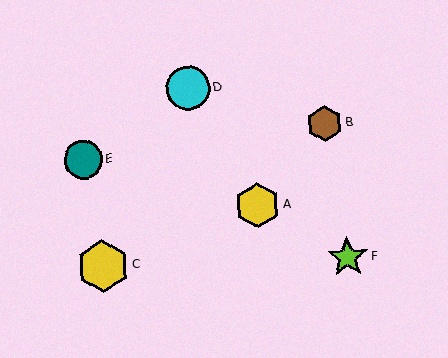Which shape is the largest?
The yellow hexagon (labeled C) is the largest.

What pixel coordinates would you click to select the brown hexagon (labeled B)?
Click at (325, 123) to select the brown hexagon B.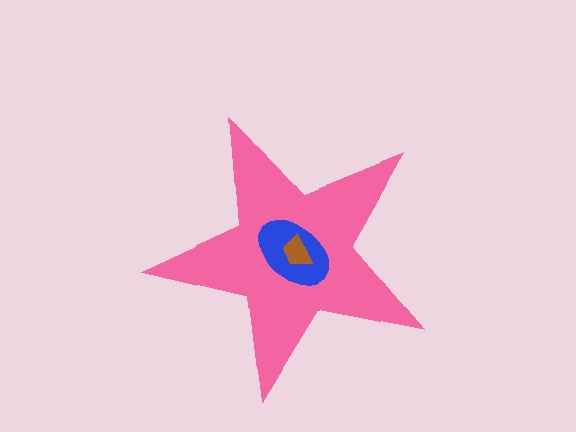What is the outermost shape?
The pink star.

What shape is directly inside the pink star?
The blue ellipse.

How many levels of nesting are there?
3.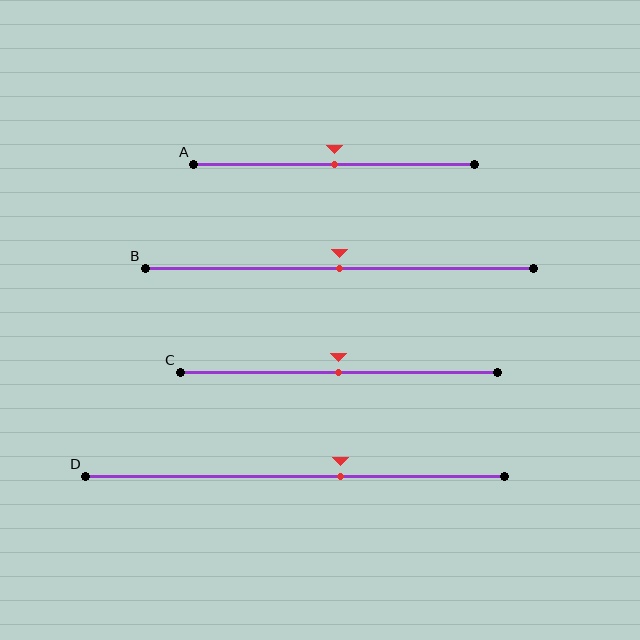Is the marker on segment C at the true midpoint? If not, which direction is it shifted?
Yes, the marker on segment C is at the true midpoint.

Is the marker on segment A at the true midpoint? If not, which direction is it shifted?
Yes, the marker on segment A is at the true midpoint.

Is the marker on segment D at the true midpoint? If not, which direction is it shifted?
No, the marker on segment D is shifted to the right by about 11% of the segment length.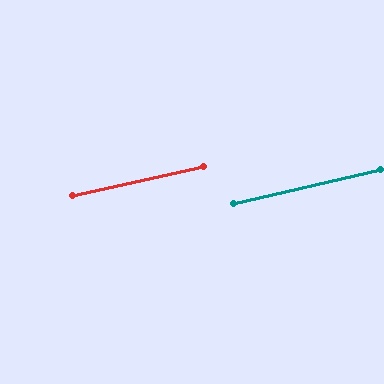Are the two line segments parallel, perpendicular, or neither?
Parallel — their directions differ by only 0.9°.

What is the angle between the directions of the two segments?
Approximately 1 degree.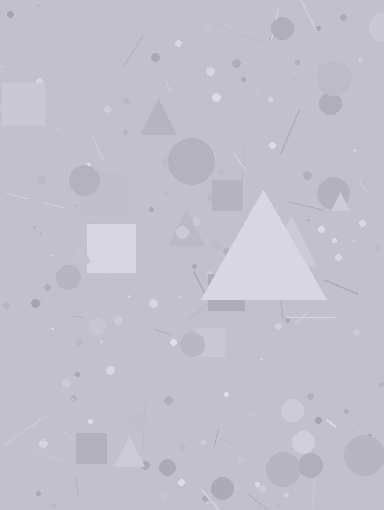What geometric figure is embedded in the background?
A triangle is embedded in the background.